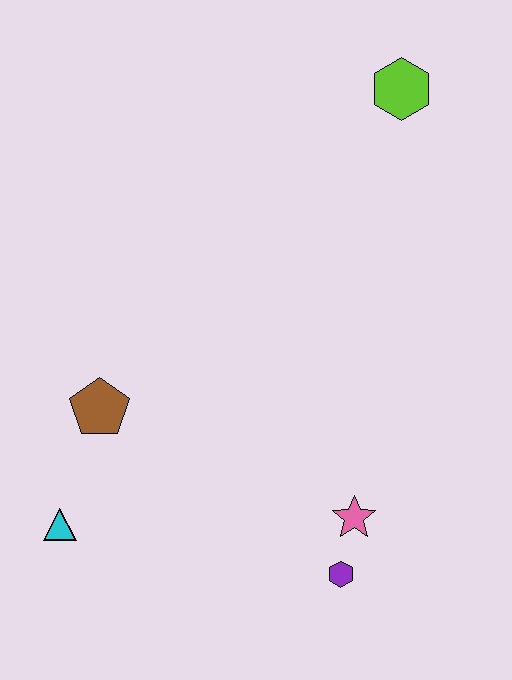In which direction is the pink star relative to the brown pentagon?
The pink star is to the right of the brown pentagon.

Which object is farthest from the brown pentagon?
The lime hexagon is farthest from the brown pentagon.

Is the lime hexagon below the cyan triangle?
No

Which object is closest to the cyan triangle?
The brown pentagon is closest to the cyan triangle.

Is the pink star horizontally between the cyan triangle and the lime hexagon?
Yes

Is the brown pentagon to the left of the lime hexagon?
Yes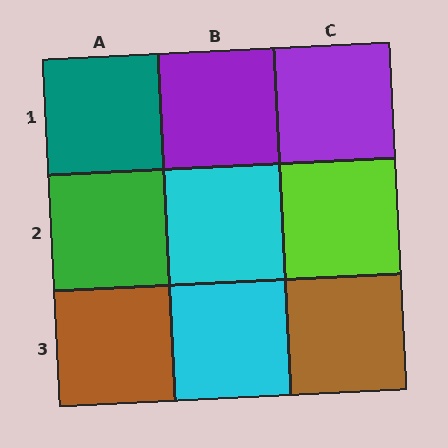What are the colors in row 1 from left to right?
Teal, purple, purple.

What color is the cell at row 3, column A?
Brown.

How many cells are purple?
2 cells are purple.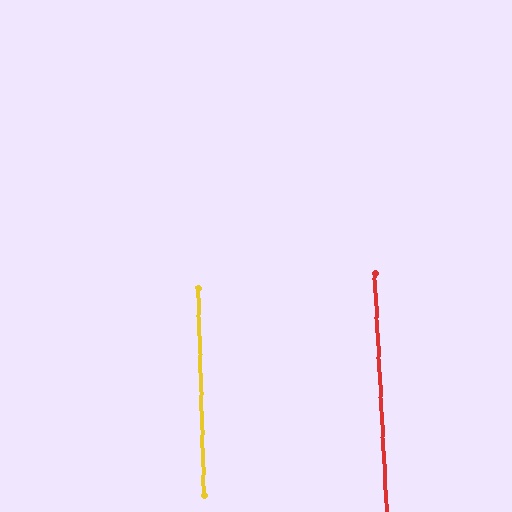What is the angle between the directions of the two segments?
Approximately 1 degree.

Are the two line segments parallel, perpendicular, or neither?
Parallel — their directions differ by only 1.1°.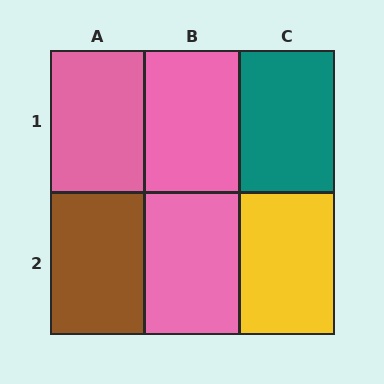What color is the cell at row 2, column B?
Pink.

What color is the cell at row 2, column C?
Yellow.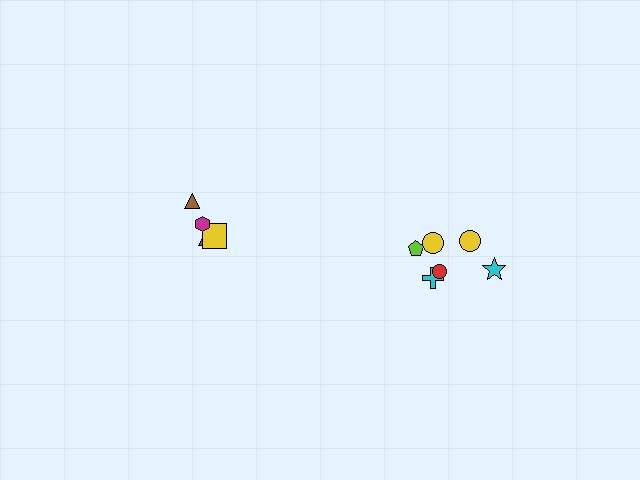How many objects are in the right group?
There are 6 objects.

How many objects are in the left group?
There are 4 objects.